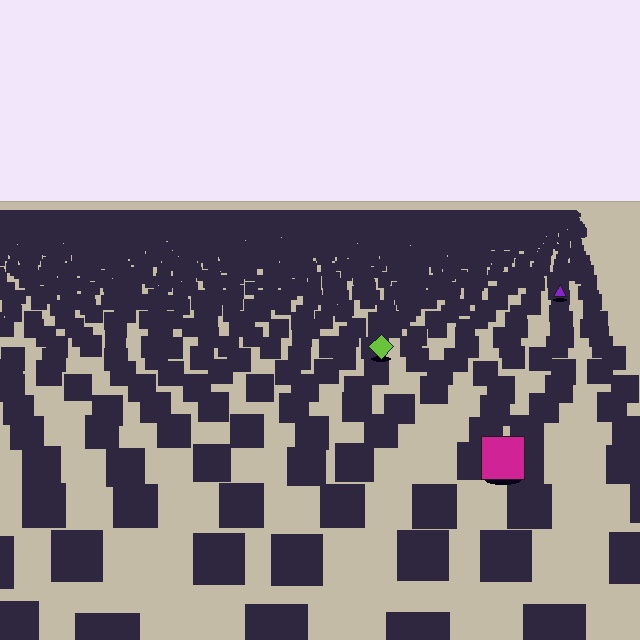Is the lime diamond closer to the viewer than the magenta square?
No. The magenta square is closer — you can tell from the texture gradient: the ground texture is coarser near it.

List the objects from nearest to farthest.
From nearest to farthest: the magenta square, the lime diamond, the purple triangle.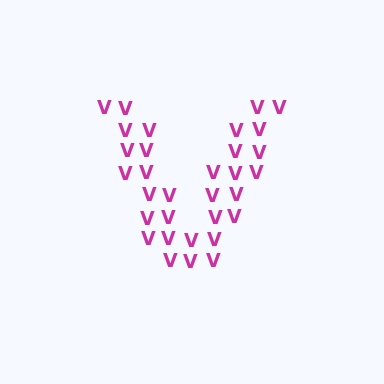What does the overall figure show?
The overall figure shows the letter V.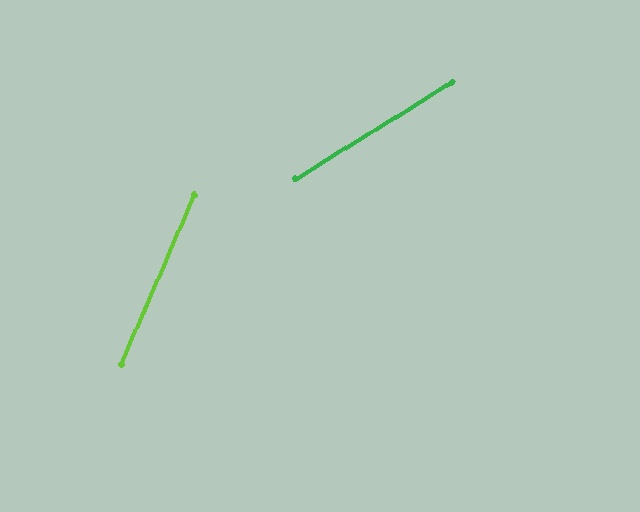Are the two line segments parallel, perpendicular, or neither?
Neither parallel nor perpendicular — they differ by about 35°.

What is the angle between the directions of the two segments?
Approximately 35 degrees.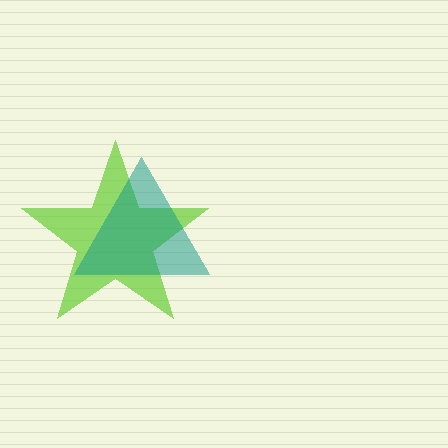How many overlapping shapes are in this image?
There are 2 overlapping shapes in the image.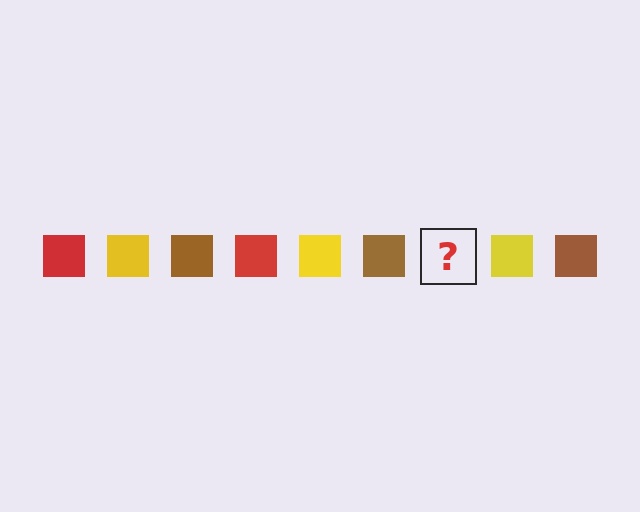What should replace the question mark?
The question mark should be replaced with a red square.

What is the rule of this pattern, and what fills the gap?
The rule is that the pattern cycles through red, yellow, brown squares. The gap should be filled with a red square.